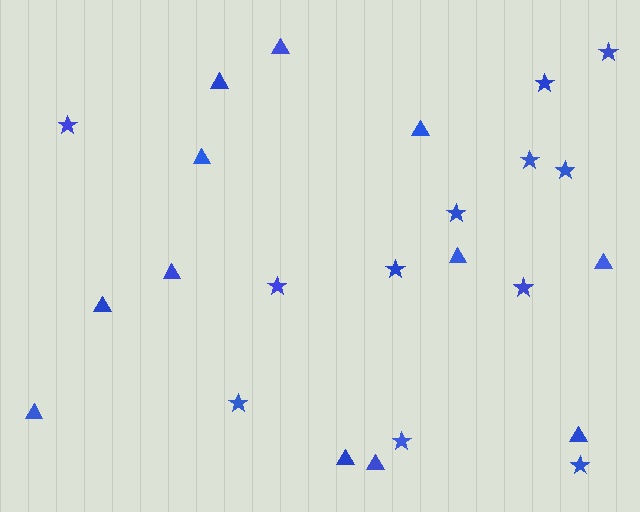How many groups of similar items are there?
There are 2 groups: one group of stars (12) and one group of triangles (12).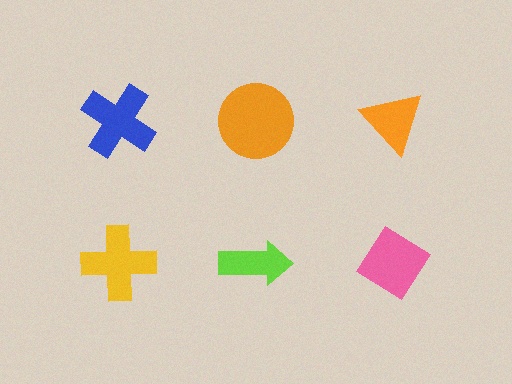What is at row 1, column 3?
An orange triangle.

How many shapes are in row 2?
3 shapes.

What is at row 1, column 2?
An orange circle.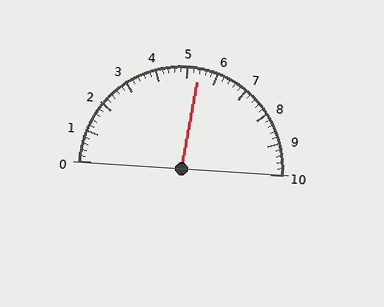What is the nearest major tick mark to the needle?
The nearest major tick mark is 5.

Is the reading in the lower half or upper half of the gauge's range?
The reading is in the upper half of the range (0 to 10).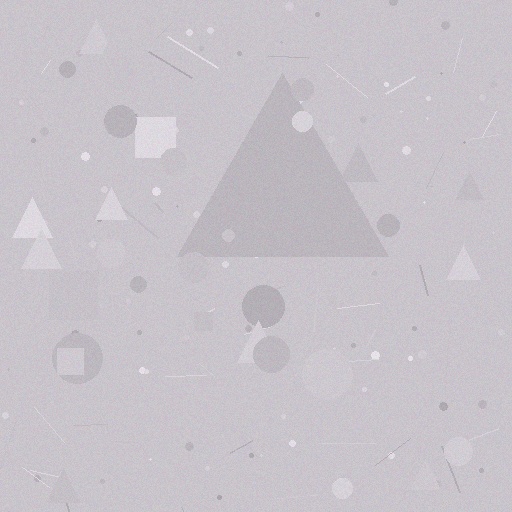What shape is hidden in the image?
A triangle is hidden in the image.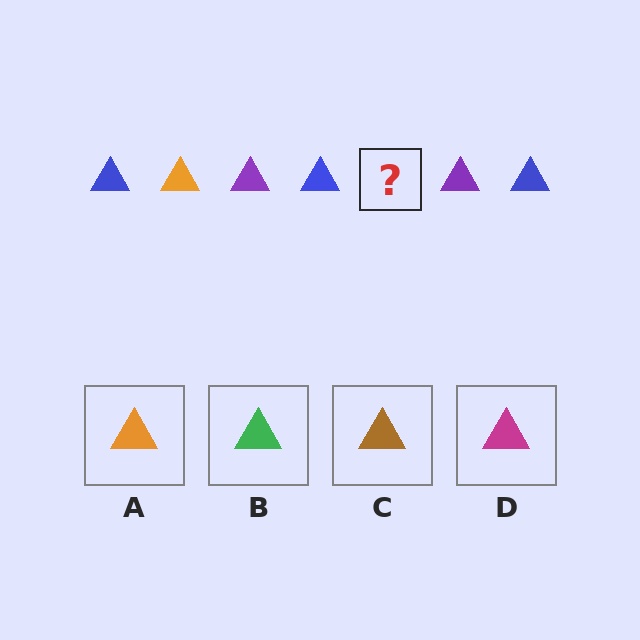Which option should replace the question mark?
Option A.